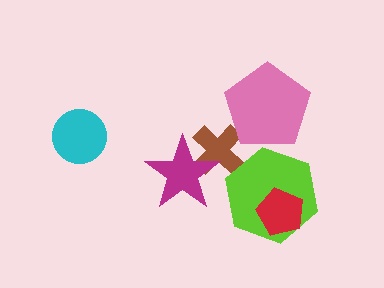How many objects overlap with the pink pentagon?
0 objects overlap with the pink pentagon.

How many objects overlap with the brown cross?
1 object overlaps with the brown cross.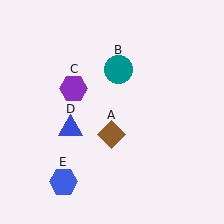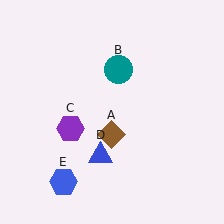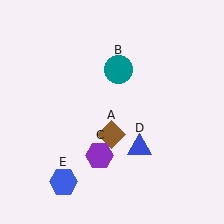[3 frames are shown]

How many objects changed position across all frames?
2 objects changed position: purple hexagon (object C), blue triangle (object D).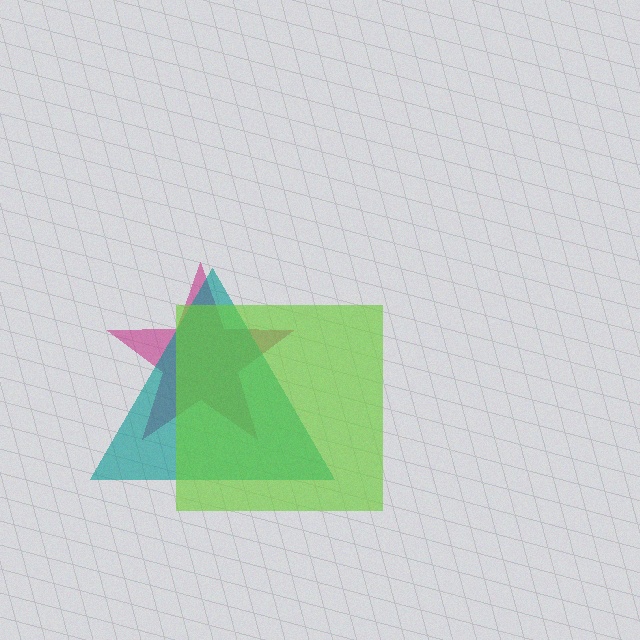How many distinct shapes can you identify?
There are 3 distinct shapes: a magenta star, a teal triangle, a lime square.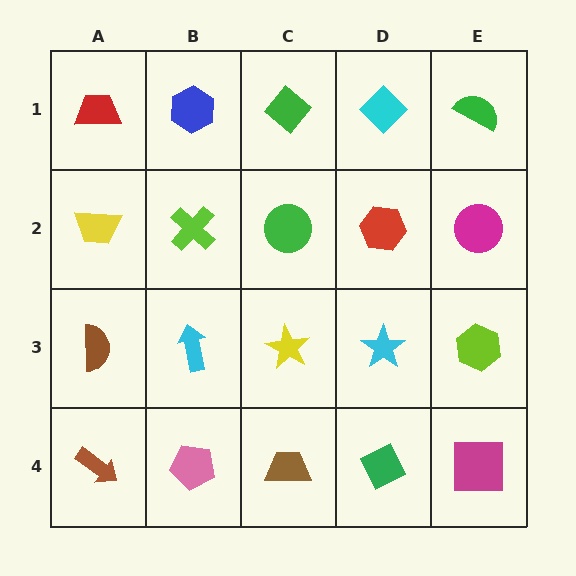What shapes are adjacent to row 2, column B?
A blue hexagon (row 1, column B), a cyan arrow (row 3, column B), a yellow trapezoid (row 2, column A), a green circle (row 2, column C).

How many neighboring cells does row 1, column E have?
2.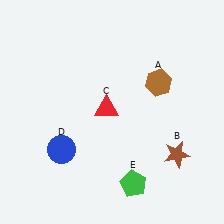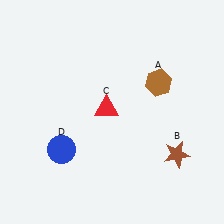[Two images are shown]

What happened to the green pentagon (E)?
The green pentagon (E) was removed in Image 2. It was in the bottom-right area of Image 1.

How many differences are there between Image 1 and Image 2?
There is 1 difference between the two images.